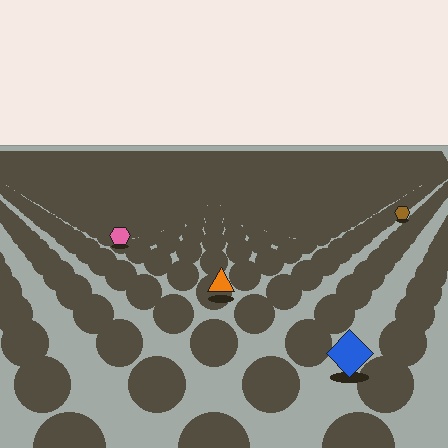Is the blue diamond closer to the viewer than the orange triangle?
Yes. The blue diamond is closer — you can tell from the texture gradient: the ground texture is coarser near it.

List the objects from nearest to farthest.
From nearest to farthest: the blue diamond, the orange triangle, the pink hexagon, the brown hexagon.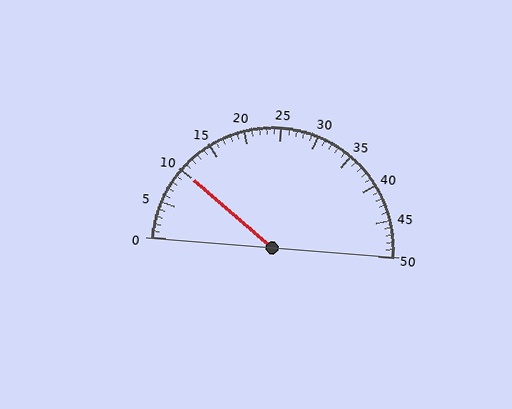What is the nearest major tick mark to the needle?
The nearest major tick mark is 10.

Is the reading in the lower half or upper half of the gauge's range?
The reading is in the lower half of the range (0 to 50).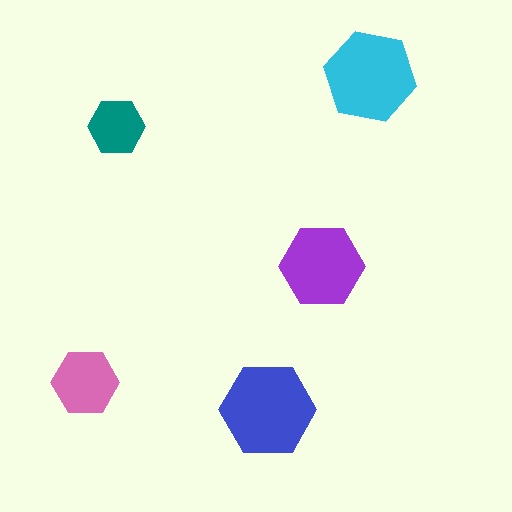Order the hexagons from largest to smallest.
the blue one, the cyan one, the purple one, the pink one, the teal one.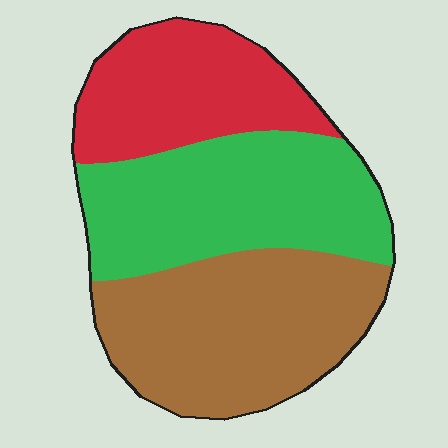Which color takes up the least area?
Red, at roughly 25%.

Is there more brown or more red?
Brown.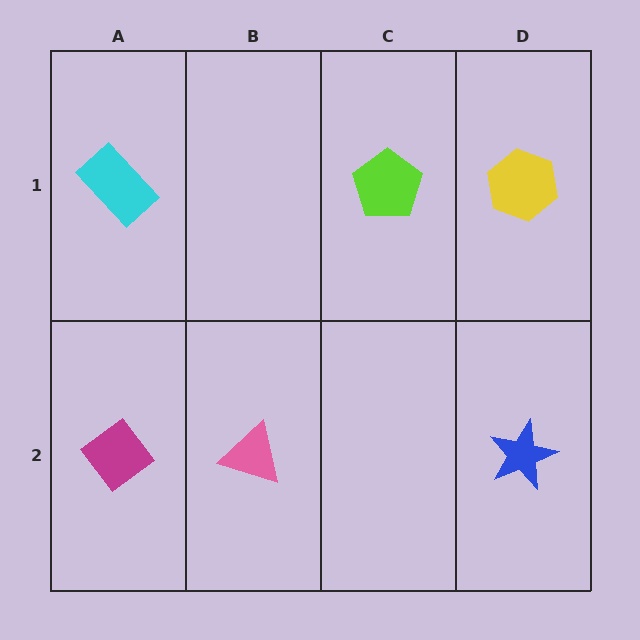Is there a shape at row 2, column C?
No, that cell is empty.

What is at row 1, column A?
A cyan rectangle.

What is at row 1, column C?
A lime pentagon.